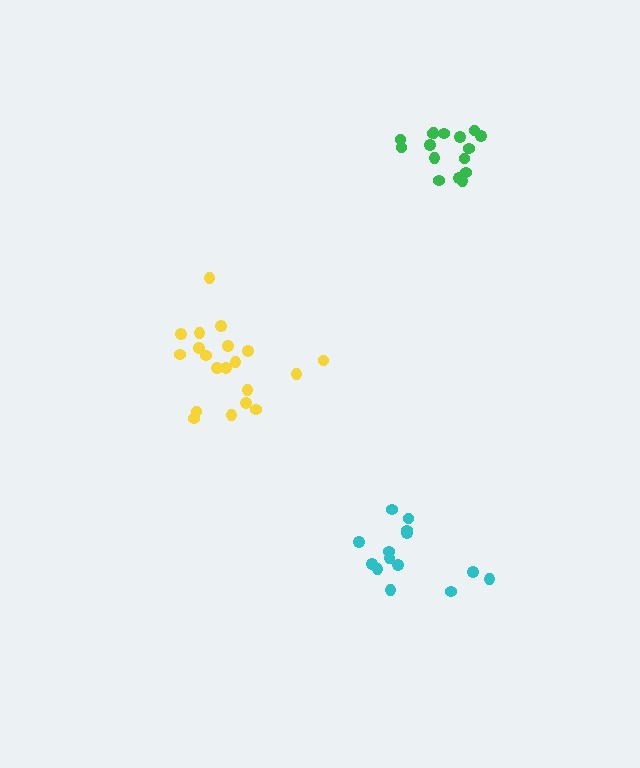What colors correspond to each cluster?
The clusters are colored: yellow, green, cyan.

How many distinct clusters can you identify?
There are 3 distinct clusters.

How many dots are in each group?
Group 1: 20 dots, Group 2: 16 dots, Group 3: 14 dots (50 total).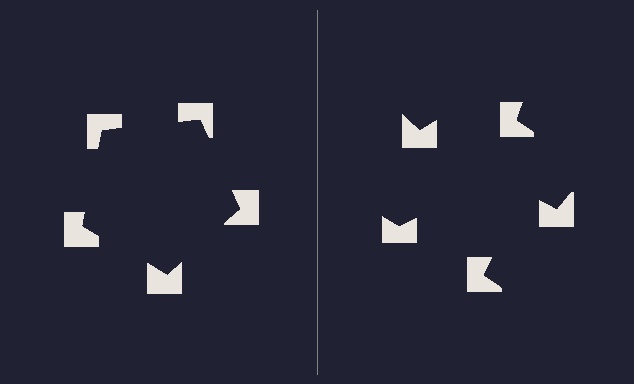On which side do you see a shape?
An illusory pentagon appears on the left side. On the right side the wedge cuts are rotated, so no coherent shape forms.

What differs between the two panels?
The notched squares are positioned identically on both sides; only the wedge orientations differ. On the left they align to a pentagon; on the right they are misaligned.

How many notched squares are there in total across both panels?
10 — 5 on each side.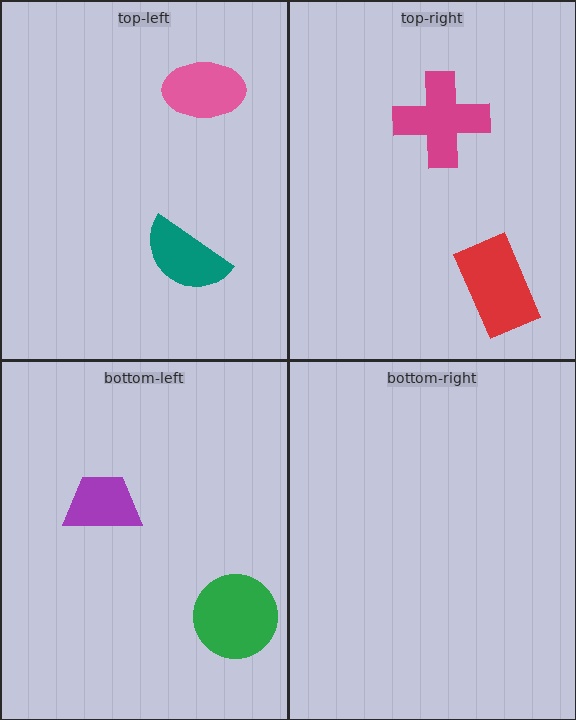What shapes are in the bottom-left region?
The green circle, the purple trapezoid.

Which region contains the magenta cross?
The top-right region.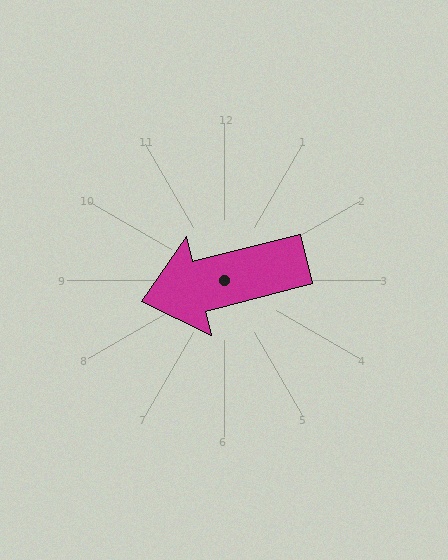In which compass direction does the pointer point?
West.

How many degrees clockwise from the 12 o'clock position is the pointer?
Approximately 256 degrees.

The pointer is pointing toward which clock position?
Roughly 9 o'clock.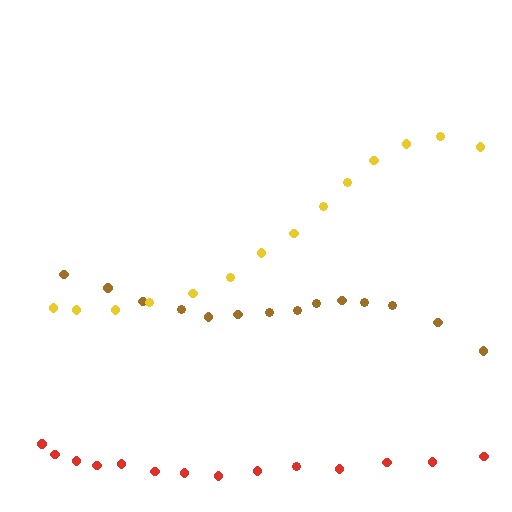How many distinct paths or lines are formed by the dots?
There are 3 distinct paths.